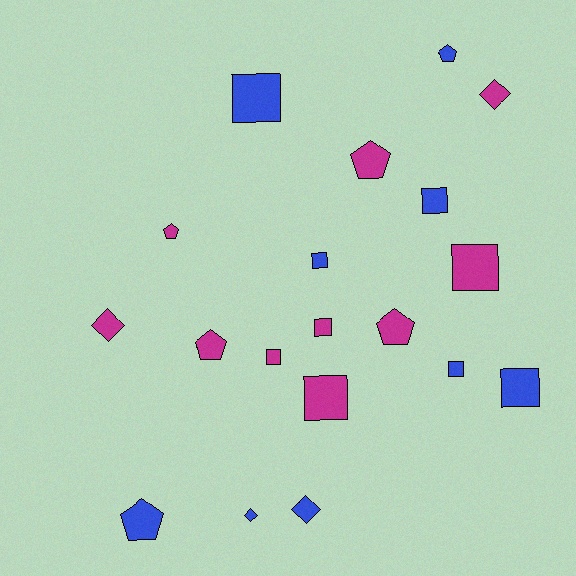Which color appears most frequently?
Magenta, with 10 objects.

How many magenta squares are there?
There are 4 magenta squares.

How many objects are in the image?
There are 19 objects.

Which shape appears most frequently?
Square, with 9 objects.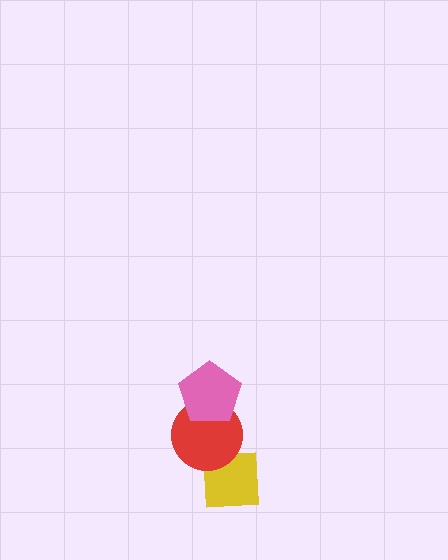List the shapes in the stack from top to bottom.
From top to bottom: the pink pentagon, the red circle, the yellow square.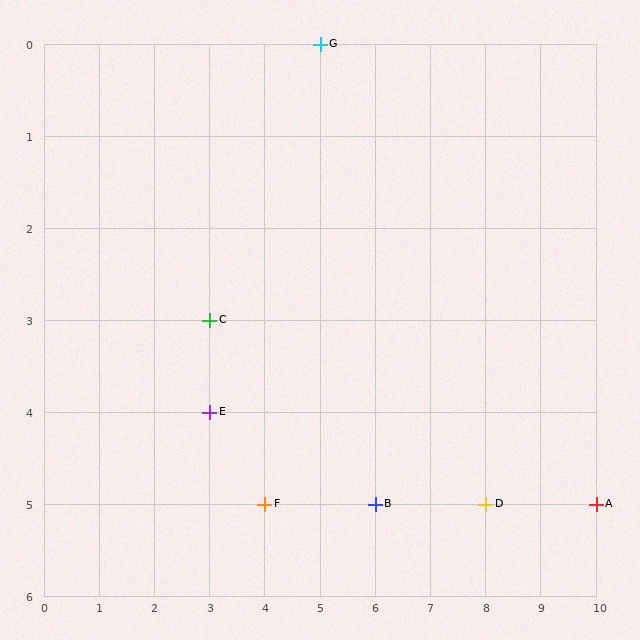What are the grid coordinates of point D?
Point D is at grid coordinates (8, 5).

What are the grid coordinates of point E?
Point E is at grid coordinates (3, 4).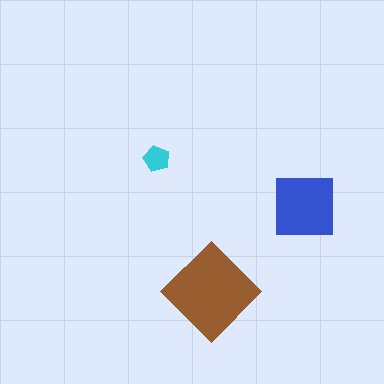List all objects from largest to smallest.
The brown diamond, the blue square, the cyan pentagon.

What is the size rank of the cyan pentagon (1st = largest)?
3rd.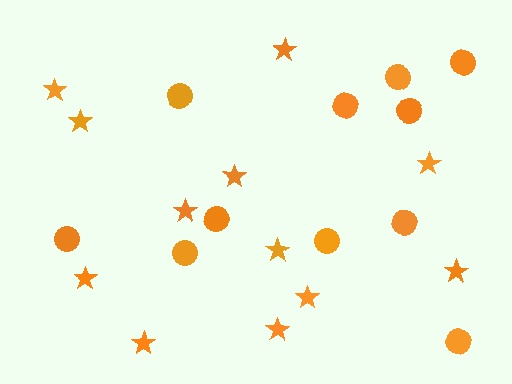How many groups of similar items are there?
There are 2 groups: one group of stars (12) and one group of circles (11).